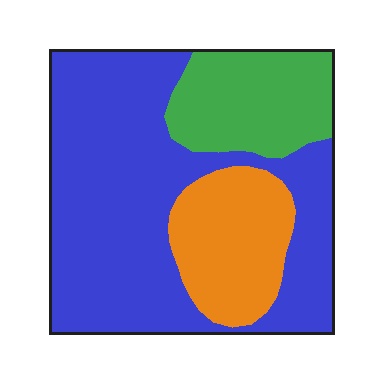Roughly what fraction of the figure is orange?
Orange takes up about one fifth (1/5) of the figure.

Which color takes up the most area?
Blue, at roughly 60%.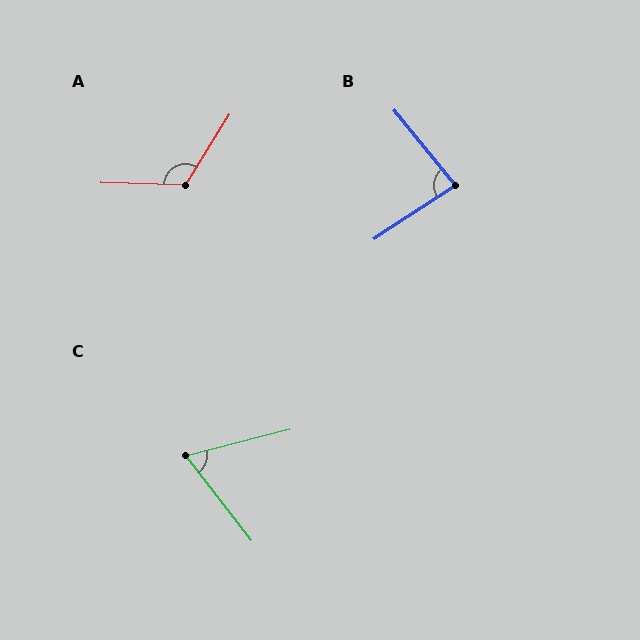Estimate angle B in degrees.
Approximately 84 degrees.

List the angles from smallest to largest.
C (67°), B (84°), A (120°).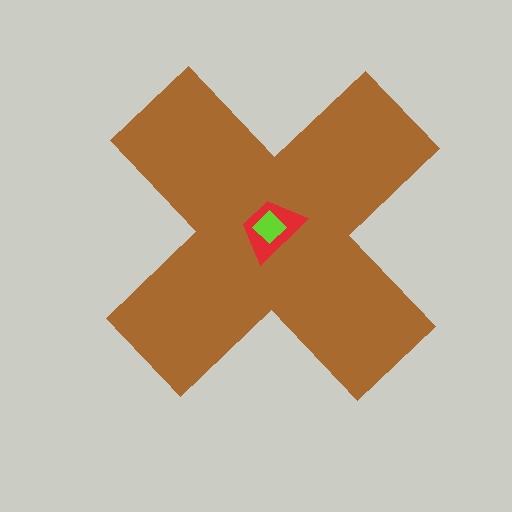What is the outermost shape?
The brown cross.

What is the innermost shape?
The lime diamond.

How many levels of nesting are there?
3.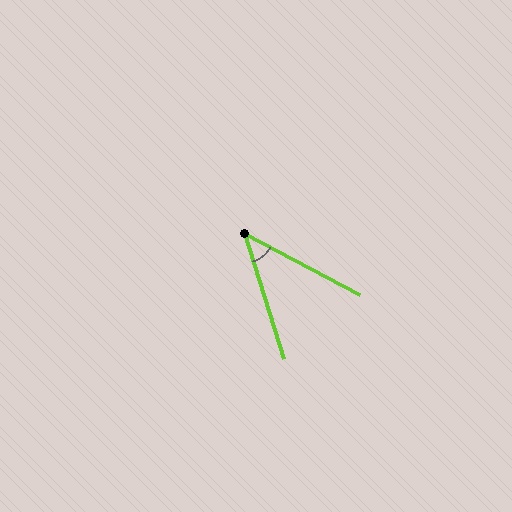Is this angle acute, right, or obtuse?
It is acute.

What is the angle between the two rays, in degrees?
Approximately 45 degrees.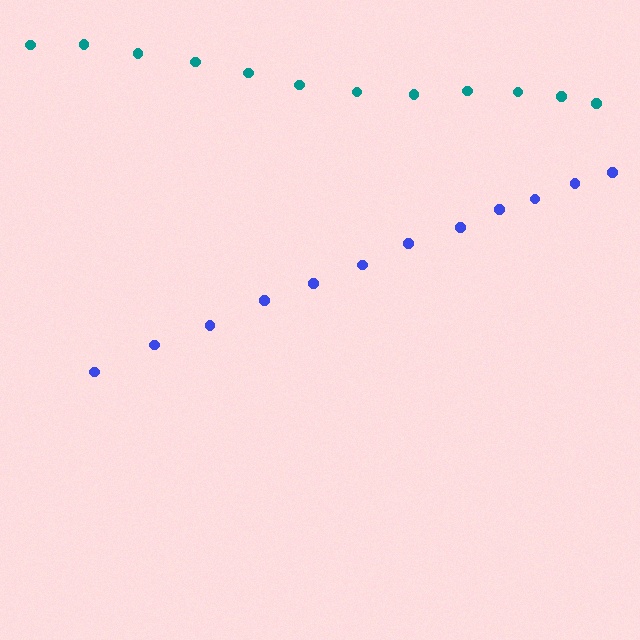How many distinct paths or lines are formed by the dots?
There are 2 distinct paths.